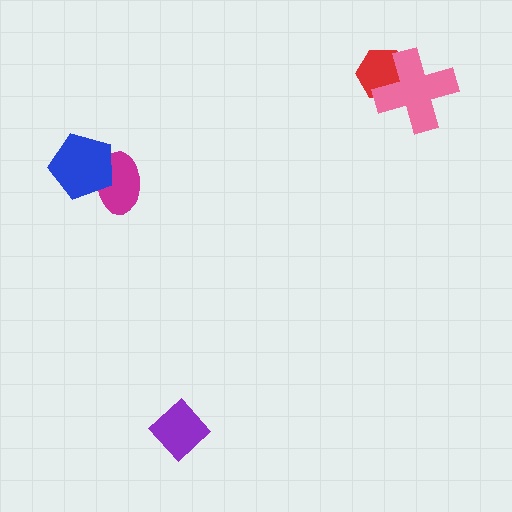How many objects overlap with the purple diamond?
0 objects overlap with the purple diamond.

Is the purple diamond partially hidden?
No, no other shape covers it.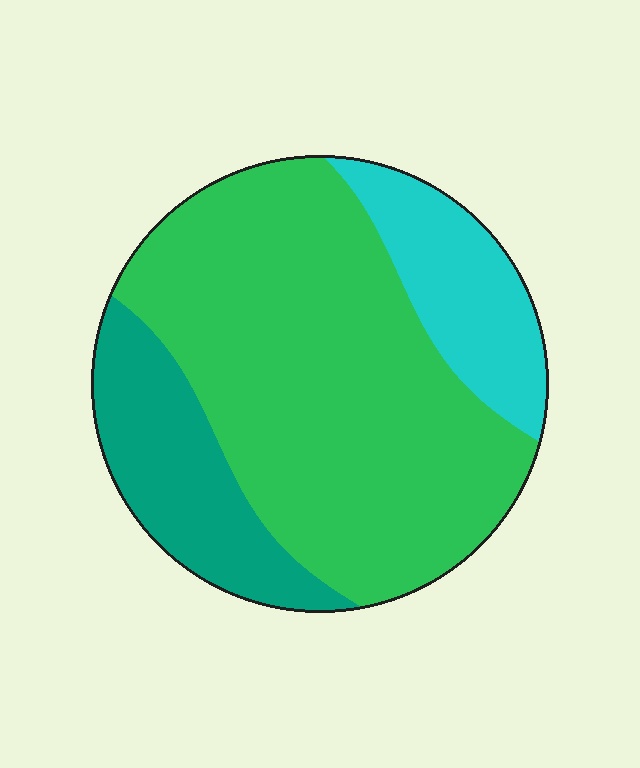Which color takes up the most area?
Green, at roughly 65%.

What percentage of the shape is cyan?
Cyan covers 16% of the shape.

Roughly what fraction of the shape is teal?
Teal takes up about one fifth (1/5) of the shape.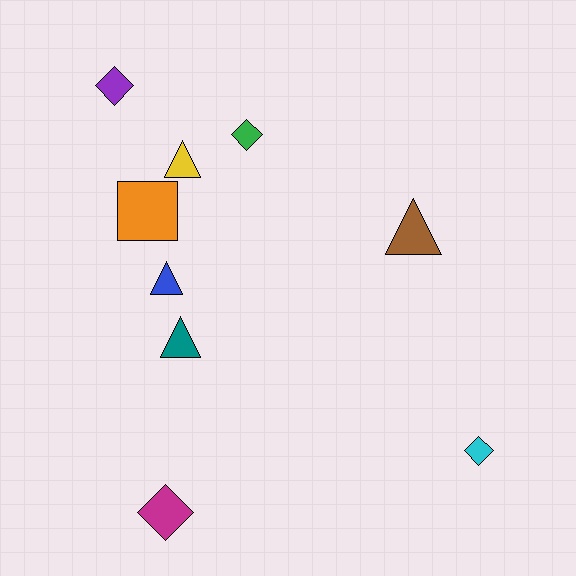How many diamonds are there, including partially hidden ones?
There are 4 diamonds.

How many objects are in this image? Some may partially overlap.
There are 9 objects.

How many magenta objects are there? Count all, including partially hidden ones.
There is 1 magenta object.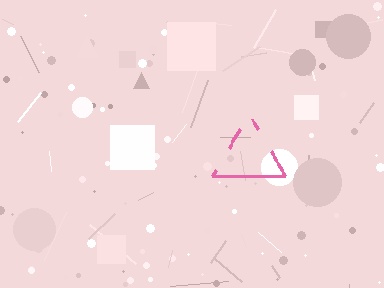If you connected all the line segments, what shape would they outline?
They would outline a triangle.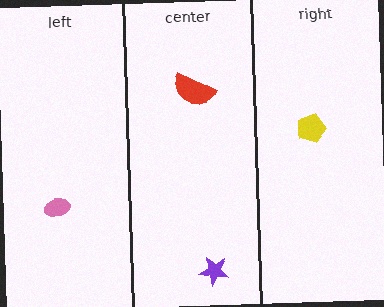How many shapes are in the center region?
2.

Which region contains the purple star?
The center region.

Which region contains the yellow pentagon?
The right region.